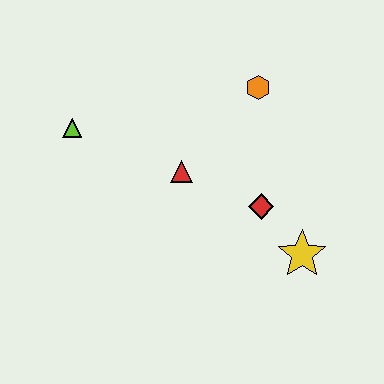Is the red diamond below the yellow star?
No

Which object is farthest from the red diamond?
The lime triangle is farthest from the red diamond.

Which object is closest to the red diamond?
The yellow star is closest to the red diamond.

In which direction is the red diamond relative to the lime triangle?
The red diamond is to the right of the lime triangle.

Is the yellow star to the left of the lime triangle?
No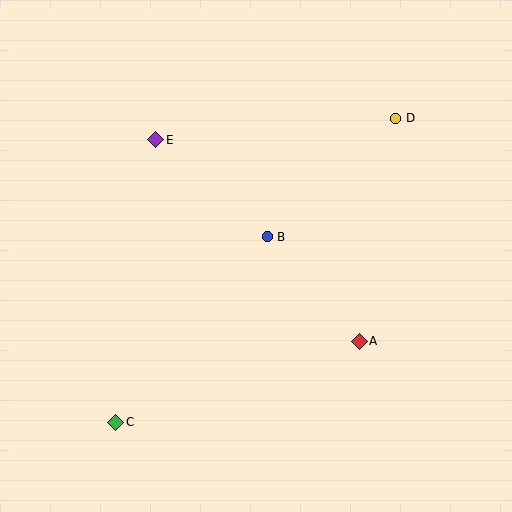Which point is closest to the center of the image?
Point B at (267, 237) is closest to the center.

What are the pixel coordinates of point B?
Point B is at (267, 237).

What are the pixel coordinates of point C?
Point C is at (116, 422).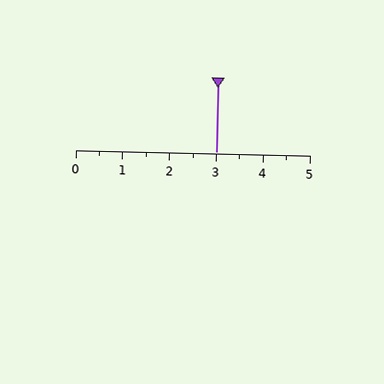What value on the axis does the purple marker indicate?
The marker indicates approximately 3.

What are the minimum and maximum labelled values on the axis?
The axis runs from 0 to 5.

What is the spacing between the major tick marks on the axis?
The major ticks are spaced 1 apart.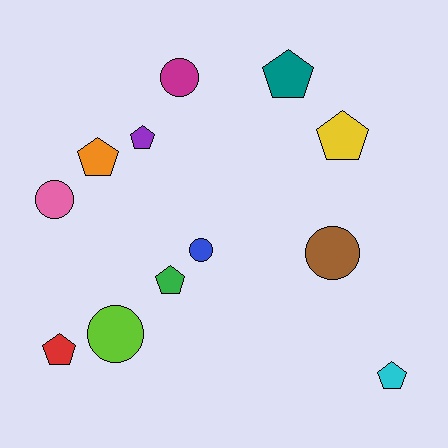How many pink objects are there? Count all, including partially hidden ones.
There is 1 pink object.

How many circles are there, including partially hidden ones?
There are 5 circles.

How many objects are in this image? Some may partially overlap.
There are 12 objects.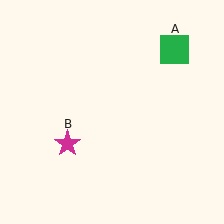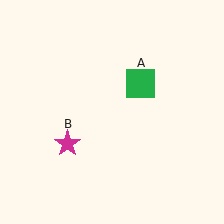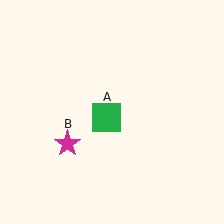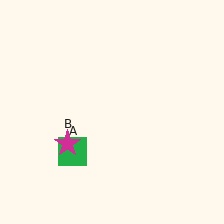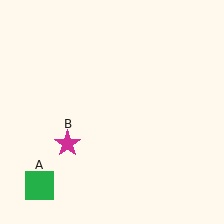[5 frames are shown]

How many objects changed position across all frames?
1 object changed position: green square (object A).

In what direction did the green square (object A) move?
The green square (object A) moved down and to the left.